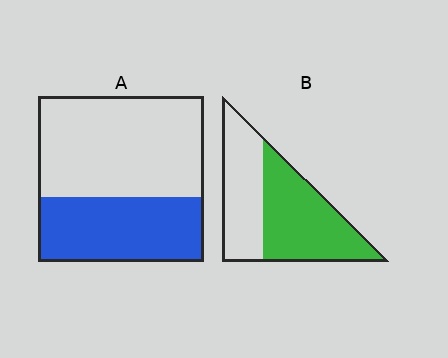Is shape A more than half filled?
No.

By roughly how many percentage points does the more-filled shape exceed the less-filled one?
By roughly 20 percentage points (B over A).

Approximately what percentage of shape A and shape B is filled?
A is approximately 40% and B is approximately 55%.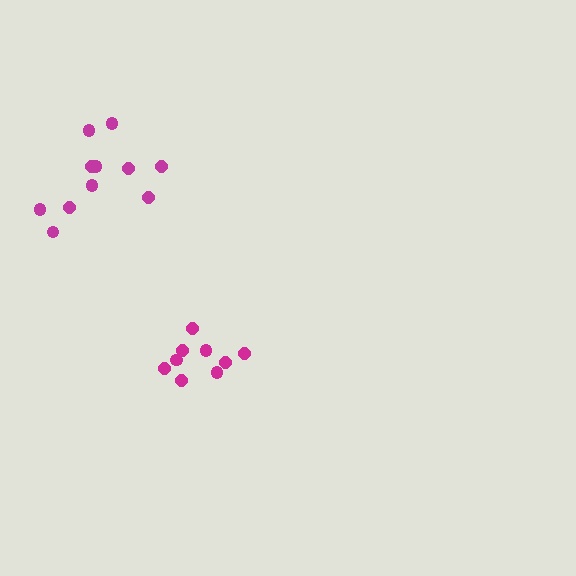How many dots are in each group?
Group 1: 11 dots, Group 2: 9 dots (20 total).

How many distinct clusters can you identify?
There are 2 distinct clusters.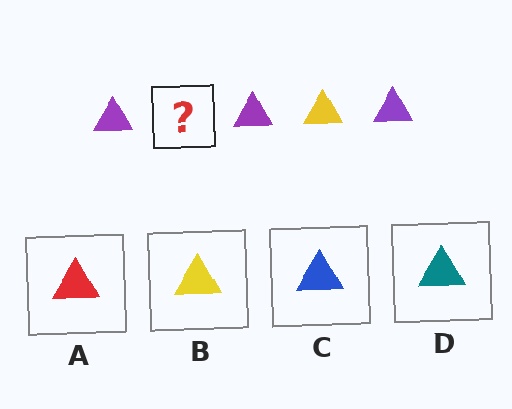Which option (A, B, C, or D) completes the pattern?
B.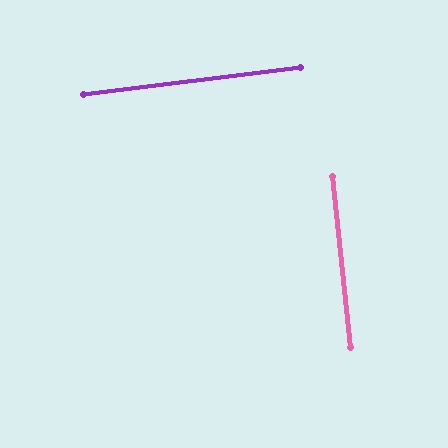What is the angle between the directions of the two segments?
Approximately 89 degrees.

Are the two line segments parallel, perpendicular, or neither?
Perpendicular — they meet at approximately 89°.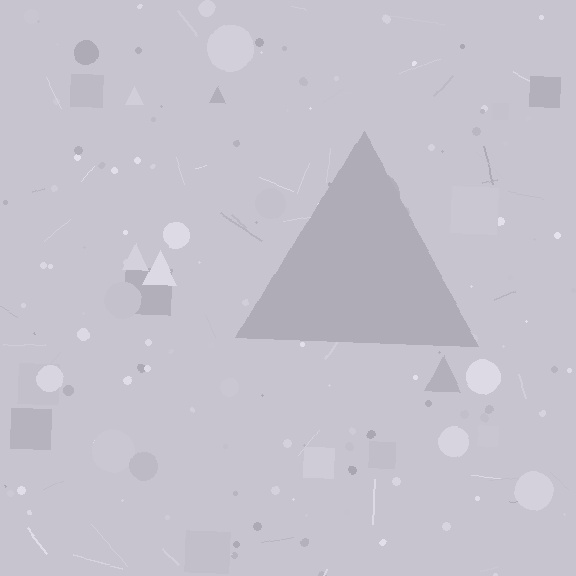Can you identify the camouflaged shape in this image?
The camouflaged shape is a triangle.